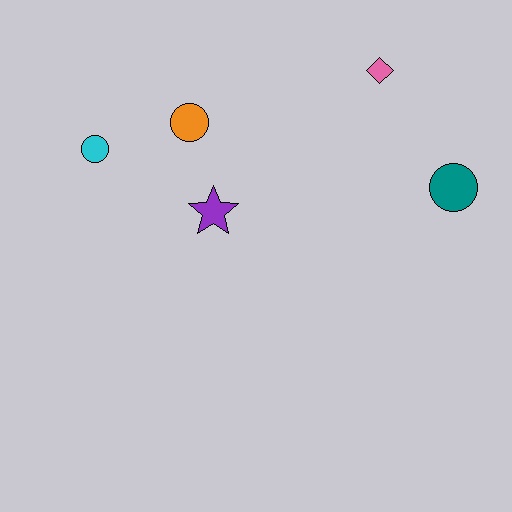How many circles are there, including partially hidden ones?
There are 3 circles.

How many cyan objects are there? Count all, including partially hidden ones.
There is 1 cyan object.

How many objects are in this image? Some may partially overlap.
There are 5 objects.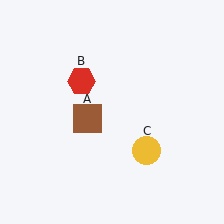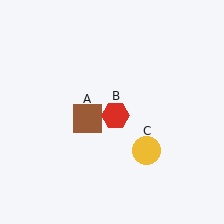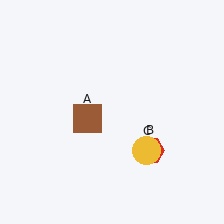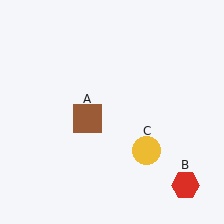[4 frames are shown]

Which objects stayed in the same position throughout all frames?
Brown square (object A) and yellow circle (object C) remained stationary.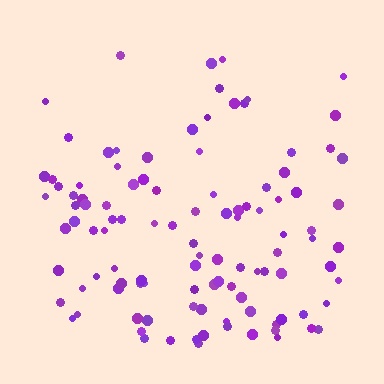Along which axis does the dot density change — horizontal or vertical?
Vertical.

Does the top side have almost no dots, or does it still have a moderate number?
Still a moderate number, just noticeably fewer than the bottom.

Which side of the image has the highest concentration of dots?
The bottom.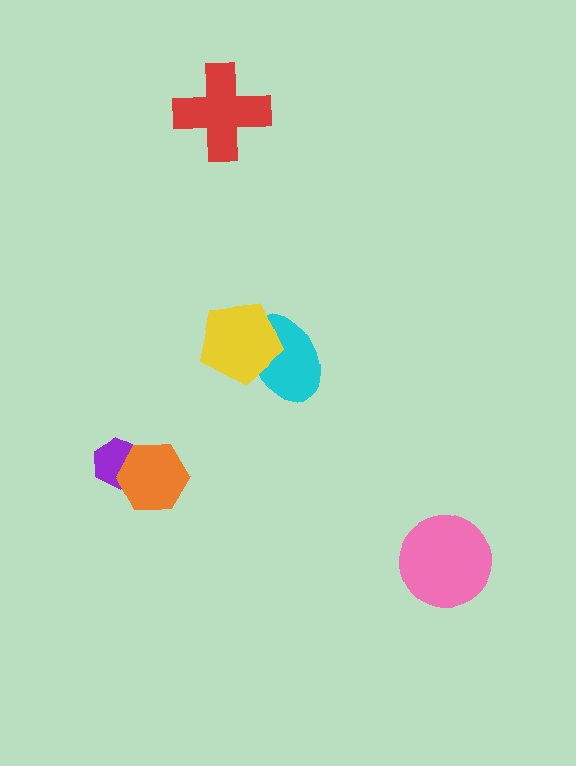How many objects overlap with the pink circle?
0 objects overlap with the pink circle.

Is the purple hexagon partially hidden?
Yes, it is partially covered by another shape.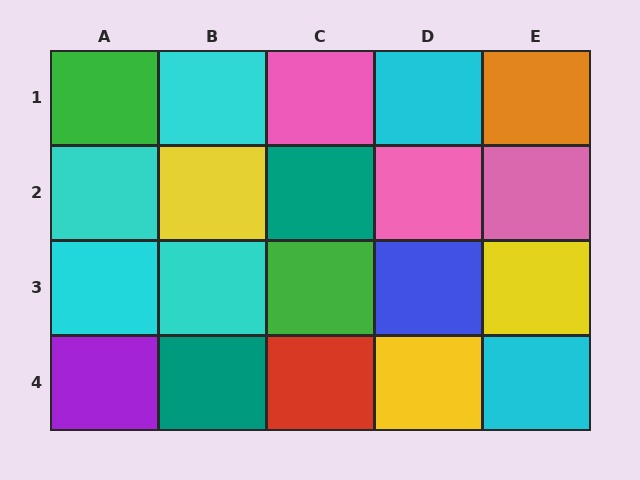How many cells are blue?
1 cell is blue.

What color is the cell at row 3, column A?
Cyan.